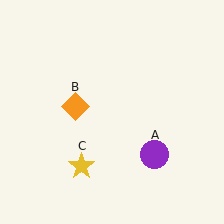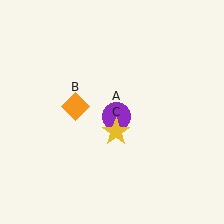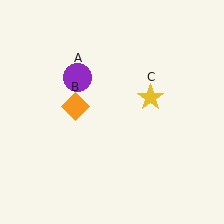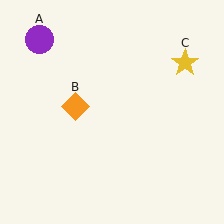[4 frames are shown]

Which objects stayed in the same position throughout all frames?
Orange diamond (object B) remained stationary.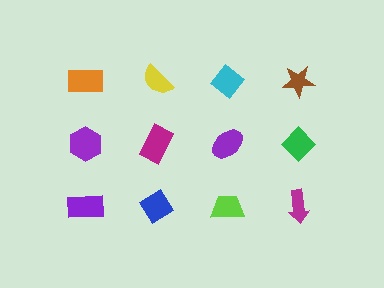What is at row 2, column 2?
A magenta rectangle.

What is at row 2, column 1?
A purple hexagon.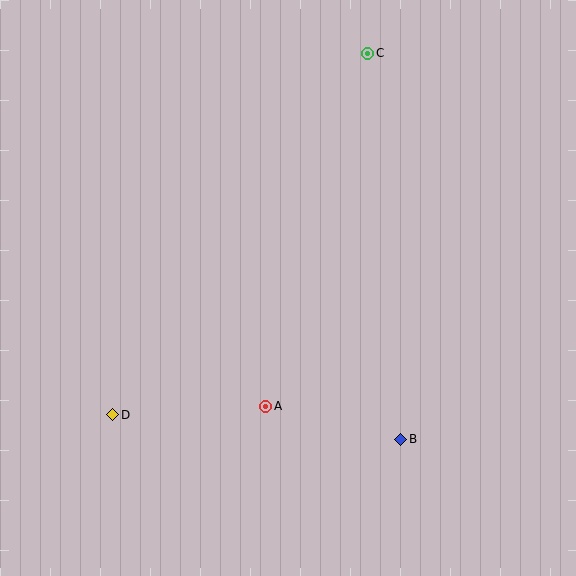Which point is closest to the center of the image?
Point A at (266, 406) is closest to the center.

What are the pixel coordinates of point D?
Point D is at (113, 415).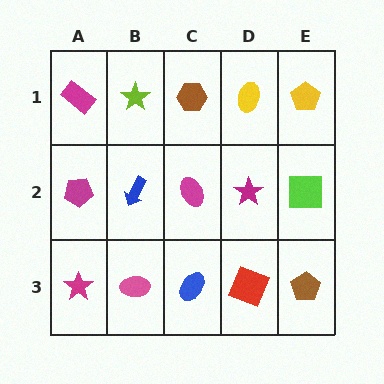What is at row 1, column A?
A magenta rectangle.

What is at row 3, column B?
A pink ellipse.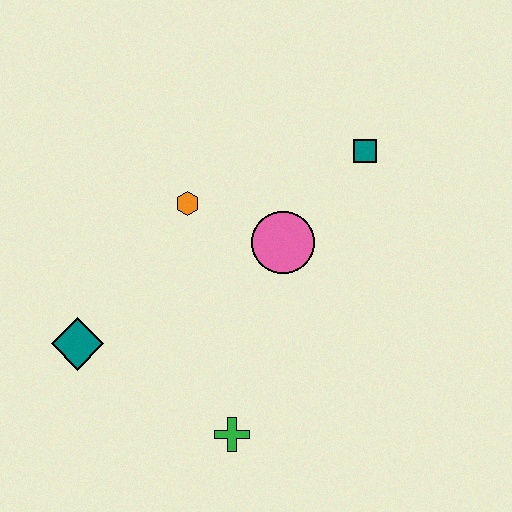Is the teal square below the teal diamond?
No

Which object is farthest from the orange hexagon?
The green cross is farthest from the orange hexagon.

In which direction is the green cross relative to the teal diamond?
The green cross is to the right of the teal diamond.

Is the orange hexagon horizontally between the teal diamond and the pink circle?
Yes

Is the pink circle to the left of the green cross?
No